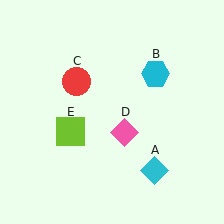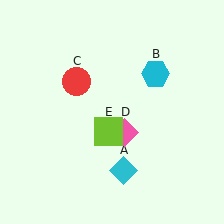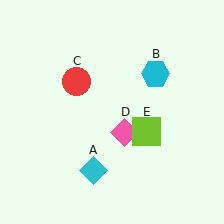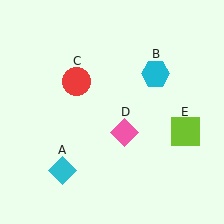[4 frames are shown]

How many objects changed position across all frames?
2 objects changed position: cyan diamond (object A), lime square (object E).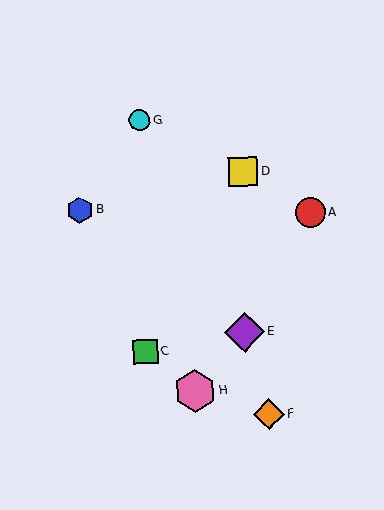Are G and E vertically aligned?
No, G is at x≈139 and E is at x≈244.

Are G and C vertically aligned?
Yes, both are at x≈139.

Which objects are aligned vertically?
Objects C, G are aligned vertically.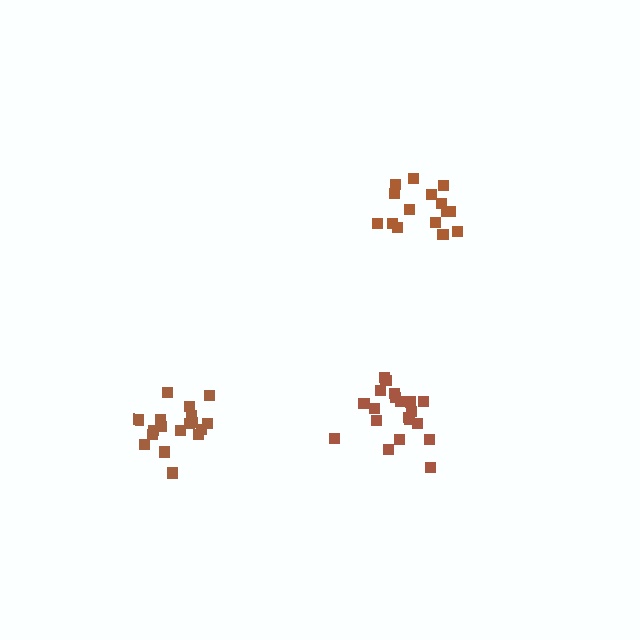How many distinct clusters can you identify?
There are 3 distinct clusters.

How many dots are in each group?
Group 1: 15 dots, Group 2: 20 dots, Group 3: 18 dots (53 total).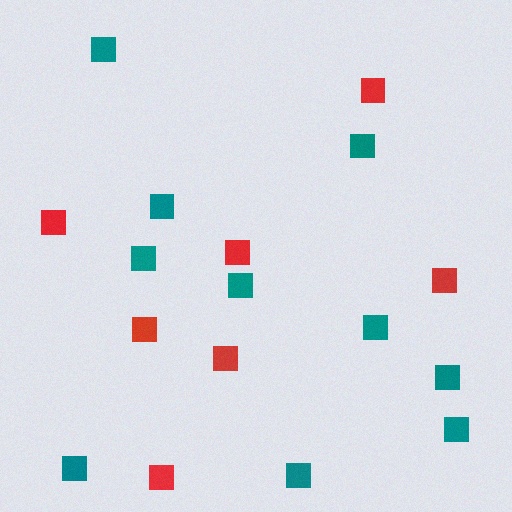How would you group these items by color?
There are 2 groups: one group of red squares (7) and one group of teal squares (10).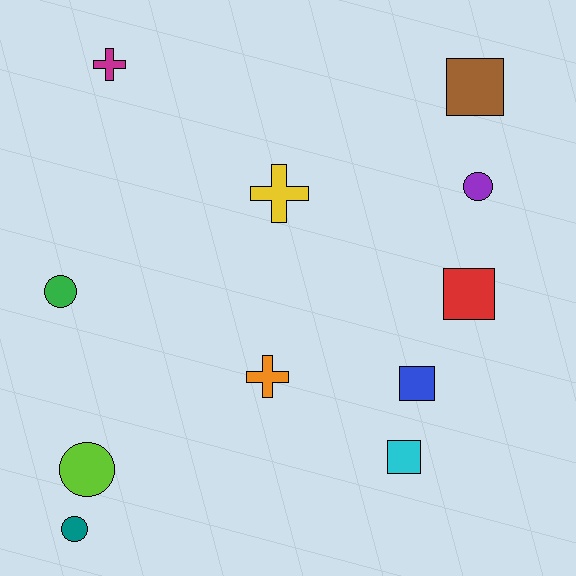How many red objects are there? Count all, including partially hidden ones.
There is 1 red object.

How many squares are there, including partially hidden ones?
There are 4 squares.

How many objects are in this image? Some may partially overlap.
There are 11 objects.